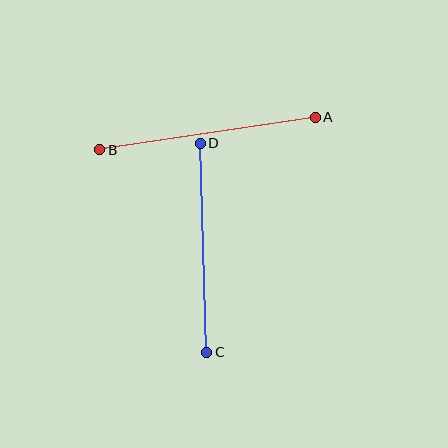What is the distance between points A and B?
The distance is approximately 218 pixels.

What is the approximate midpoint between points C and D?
The midpoint is at approximately (204, 248) pixels.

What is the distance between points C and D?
The distance is approximately 209 pixels.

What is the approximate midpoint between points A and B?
The midpoint is at approximately (208, 133) pixels.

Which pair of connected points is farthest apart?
Points A and B are farthest apart.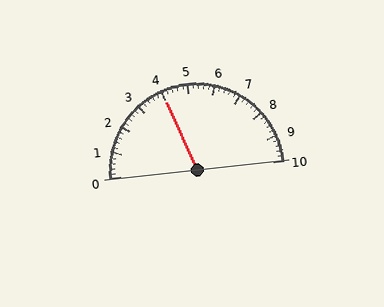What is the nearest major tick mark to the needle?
The nearest major tick mark is 4.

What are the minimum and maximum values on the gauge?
The gauge ranges from 0 to 10.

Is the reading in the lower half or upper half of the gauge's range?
The reading is in the lower half of the range (0 to 10).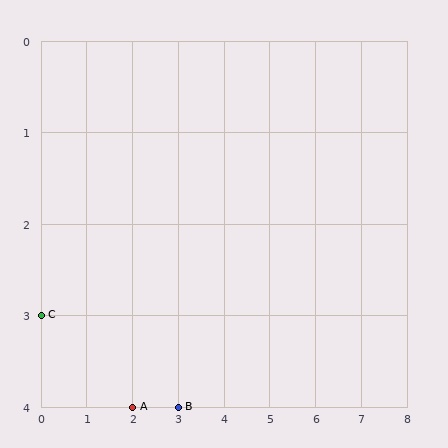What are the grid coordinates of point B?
Point B is at grid coordinates (3, 4).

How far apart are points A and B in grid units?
Points A and B are 1 column apart.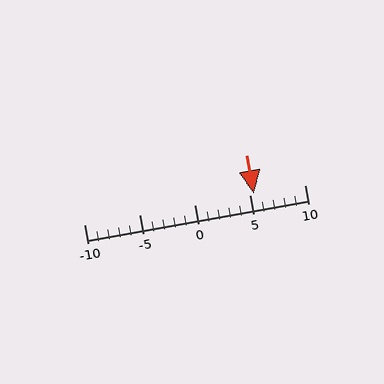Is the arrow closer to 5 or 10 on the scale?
The arrow is closer to 5.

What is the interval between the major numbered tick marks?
The major tick marks are spaced 5 units apart.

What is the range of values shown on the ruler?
The ruler shows values from -10 to 10.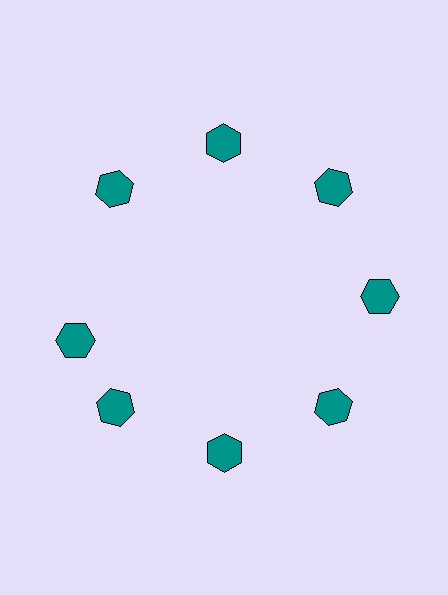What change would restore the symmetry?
The symmetry would be restored by rotating it back into even spacing with its neighbors so that all 8 hexagons sit at equal angles and equal distance from the center.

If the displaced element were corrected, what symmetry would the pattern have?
It would have 8-fold rotational symmetry — the pattern would map onto itself every 45 degrees.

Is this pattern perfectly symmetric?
No. The 8 teal hexagons are arranged in a ring, but one element near the 9 o'clock position is rotated out of alignment along the ring, breaking the 8-fold rotational symmetry.